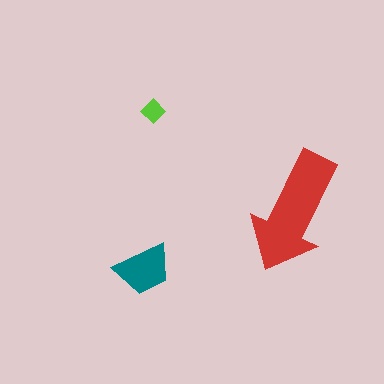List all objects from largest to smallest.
The red arrow, the teal trapezoid, the lime diamond.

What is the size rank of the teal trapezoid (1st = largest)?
2nd.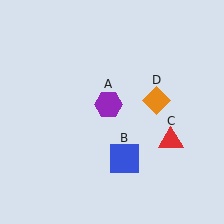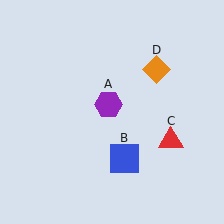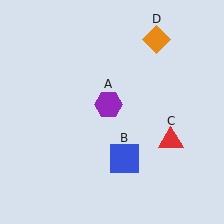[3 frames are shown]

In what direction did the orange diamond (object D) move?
The orange diamond (object D) moved up.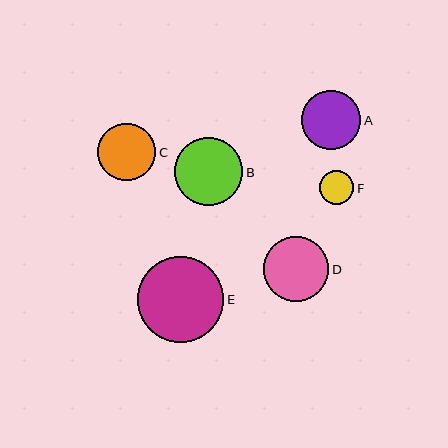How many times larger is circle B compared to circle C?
Circle B is approximately 1.2 times the size of circle C.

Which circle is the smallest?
Circle F is the smallest with a size of approximately 34 pixels.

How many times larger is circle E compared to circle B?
Circle E is approximately 1.3 times the size of circle B.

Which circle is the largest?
Circle E is the largest with a size of approximately 87 pixels.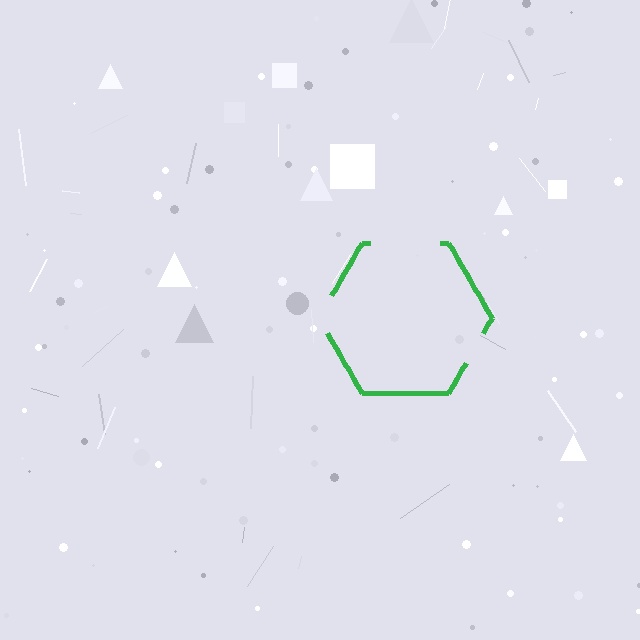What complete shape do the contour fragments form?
The contour fragments form a hexagon.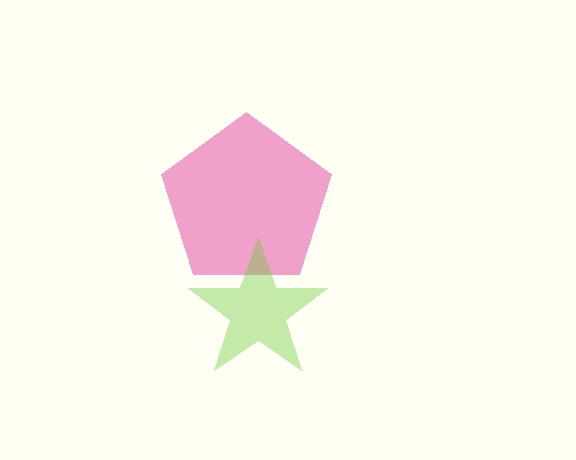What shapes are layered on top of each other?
The layered shapes are: a pink pentagon, a lime star.